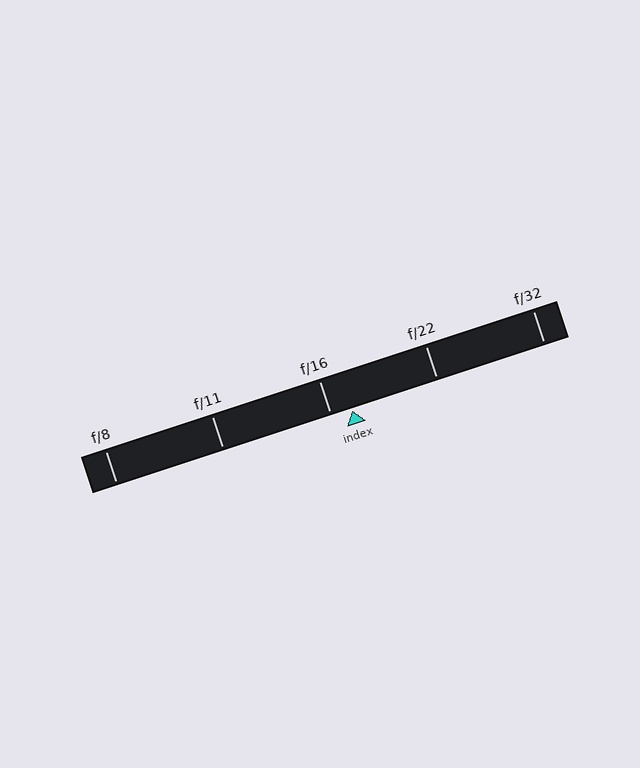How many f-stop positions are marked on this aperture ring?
There are 5 f-stop positions marked.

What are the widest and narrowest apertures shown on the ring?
The widest aperture shown is f/8 and the narrowest is f/32.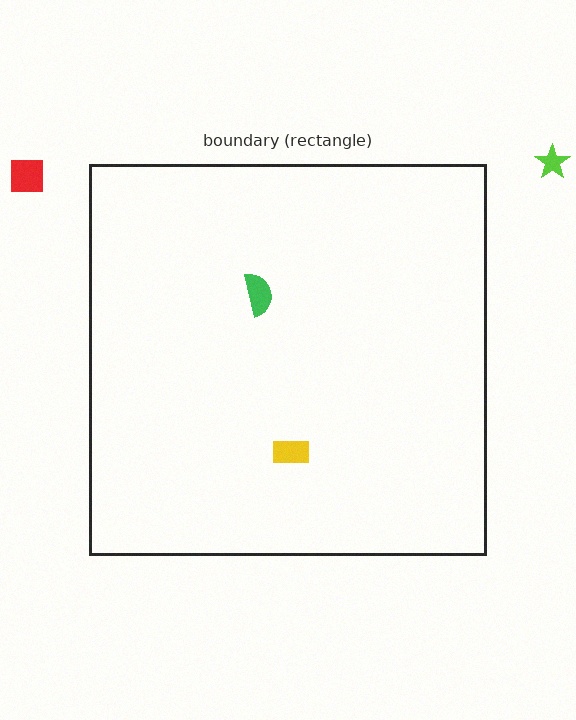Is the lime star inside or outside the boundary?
Outside.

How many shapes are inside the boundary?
2 inside, 2 outside.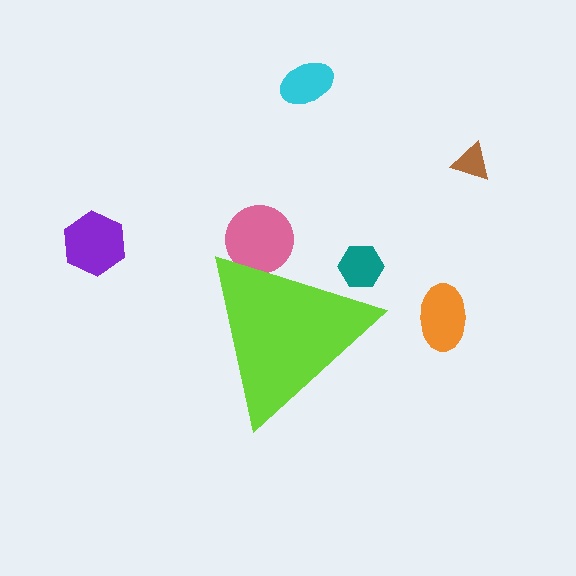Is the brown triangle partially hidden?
No, the brown triangle is fully visible.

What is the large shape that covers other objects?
A lime triangle.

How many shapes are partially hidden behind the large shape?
2 shapes are partially hidden.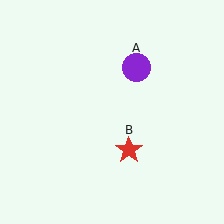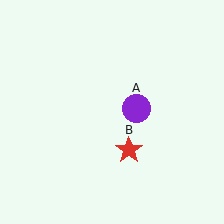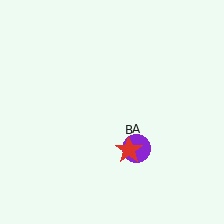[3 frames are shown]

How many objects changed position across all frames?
1 object changed position: purple circle (object A).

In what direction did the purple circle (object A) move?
The purple circle (object A) moved down.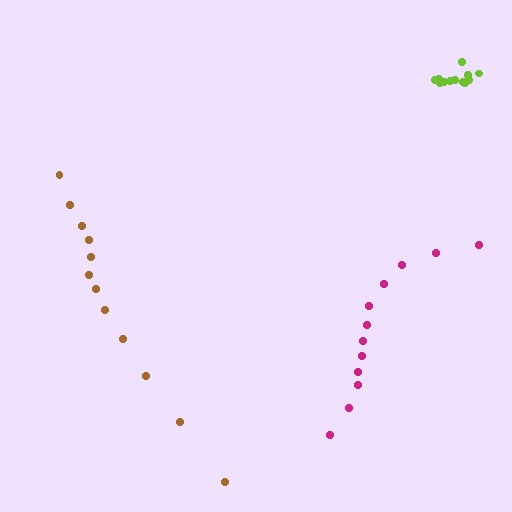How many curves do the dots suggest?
There are 3 distinct paths.